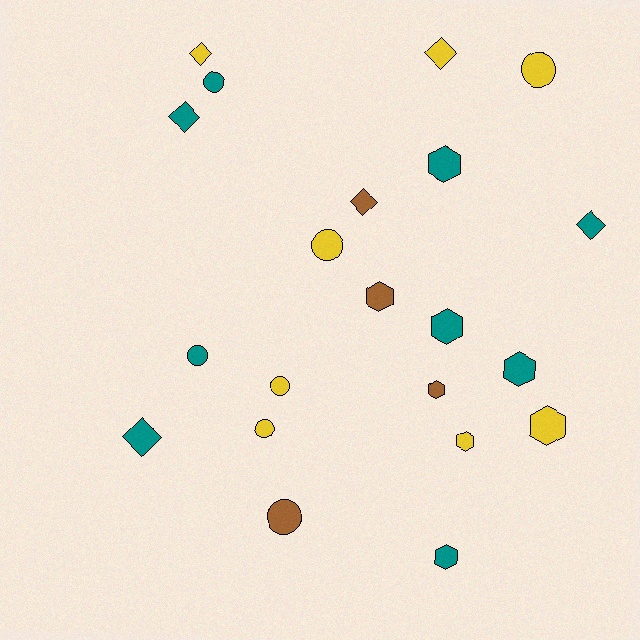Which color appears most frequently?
Teal, with 9 objects.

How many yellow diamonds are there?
There are 2 yellow diamonds.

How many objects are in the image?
There are 21 objects.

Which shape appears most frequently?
Hexagon, with 8 objects.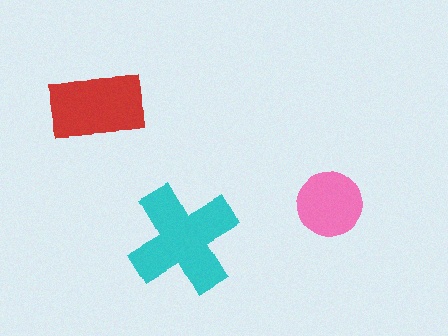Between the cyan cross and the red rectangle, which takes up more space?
The cyan cross.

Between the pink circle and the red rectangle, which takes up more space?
The red rectangle.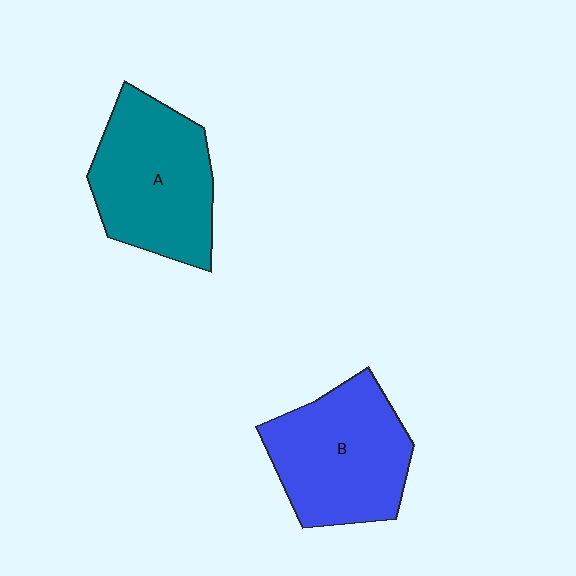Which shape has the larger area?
Shape A (teal).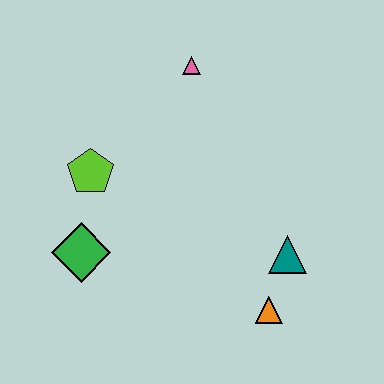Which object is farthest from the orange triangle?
The pink triangle is farthest from the orange triangle.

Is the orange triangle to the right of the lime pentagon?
Yes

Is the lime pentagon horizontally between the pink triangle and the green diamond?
Yes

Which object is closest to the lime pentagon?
The green diamond is closest to the lime pentagon.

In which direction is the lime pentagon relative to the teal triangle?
The lime pentagon is to the left of the teal triangle.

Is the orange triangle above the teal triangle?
No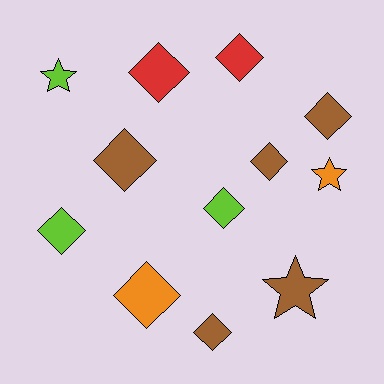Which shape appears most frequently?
Diamond, with 9 objects.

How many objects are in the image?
There are 12 objects.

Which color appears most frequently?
Brown, with 5 objects.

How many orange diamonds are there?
There is 1 orange diamond.